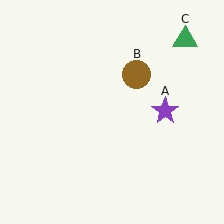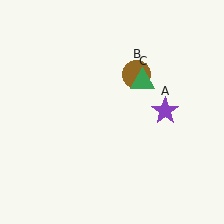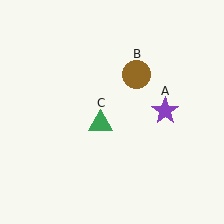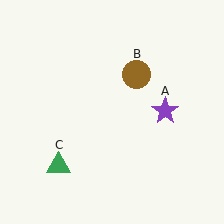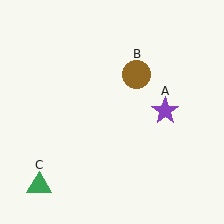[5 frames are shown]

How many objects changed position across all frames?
1 object changed position: green triangle (object C).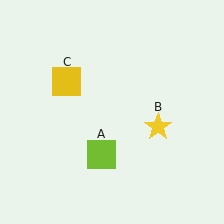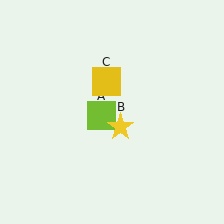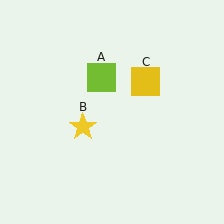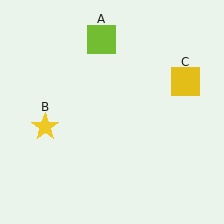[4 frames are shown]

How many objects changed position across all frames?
3 objects changed position: lime square (object A), yellow star (object B), yellow square (object C).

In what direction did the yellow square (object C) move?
The yellow square (object C) moved right.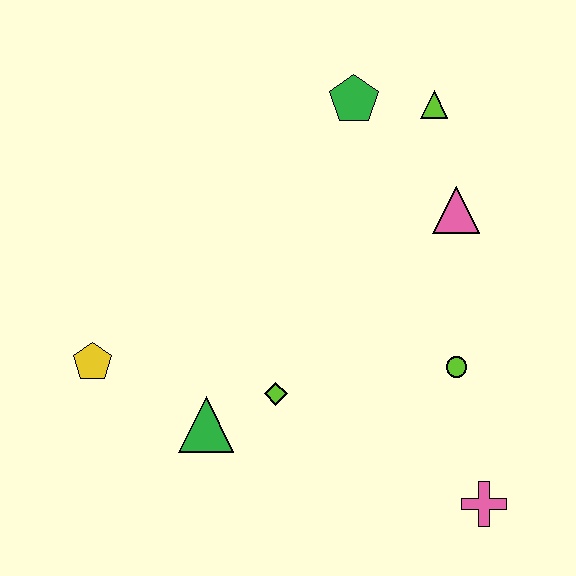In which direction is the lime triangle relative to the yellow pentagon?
The lime triangle is to the right of the yellow pentagon.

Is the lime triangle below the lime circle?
No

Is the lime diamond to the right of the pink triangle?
No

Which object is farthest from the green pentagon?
The pink cross is farthest from the green pentagon.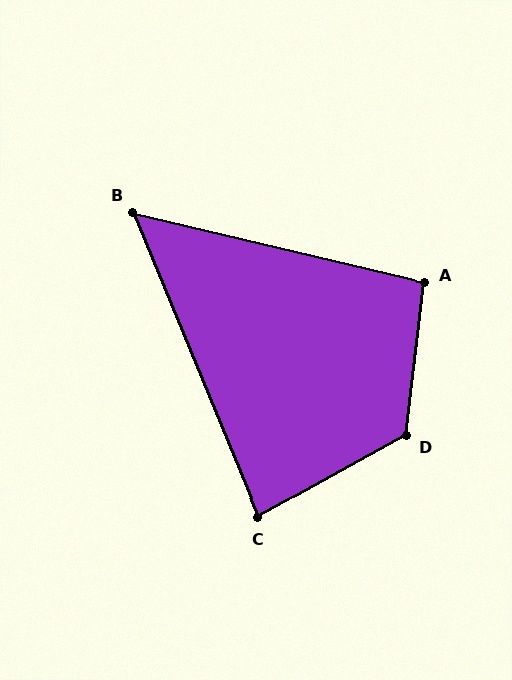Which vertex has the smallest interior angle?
B, at approximately 54 degrees.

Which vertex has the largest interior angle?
D, at approximately 126 degrees.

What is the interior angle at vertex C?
Approximately 83 degrees (acute).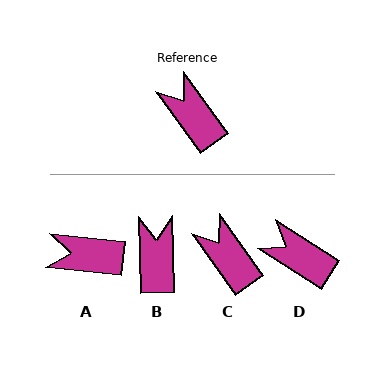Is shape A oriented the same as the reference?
No, it is off by about 49 degrees.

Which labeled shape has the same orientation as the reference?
C.